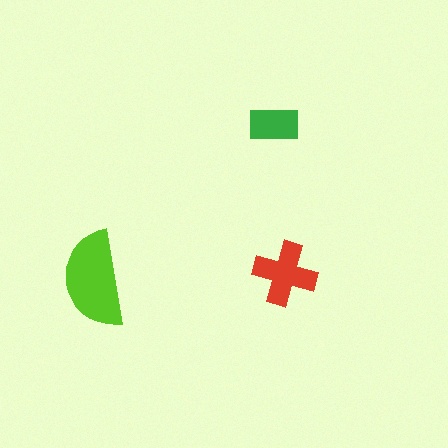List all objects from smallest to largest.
The green rectangle, the red cross, the lime semicircle.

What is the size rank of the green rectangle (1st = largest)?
3rd.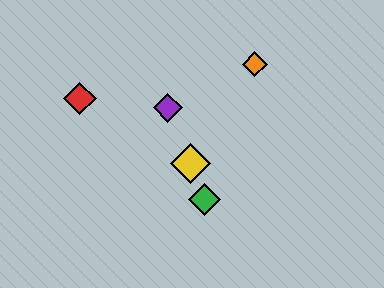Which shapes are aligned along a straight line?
The blue diamond, the green diamond, the yellow diamond, the purple diamond are aligned along a straight line.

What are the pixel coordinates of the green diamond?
The green diamond is at (205, 199).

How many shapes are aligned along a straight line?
4 shapes (the blue diamond, the green diamond, the yellow diamond, the purple diamond) are aligned along a straight line.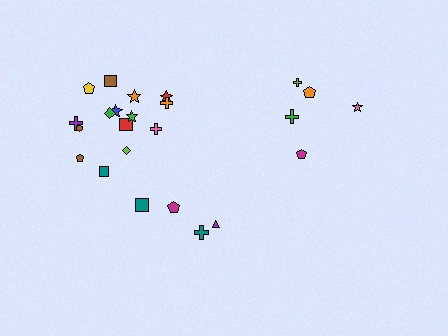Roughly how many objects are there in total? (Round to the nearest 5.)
Roughly 25 objects in total.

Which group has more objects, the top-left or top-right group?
The top-left group.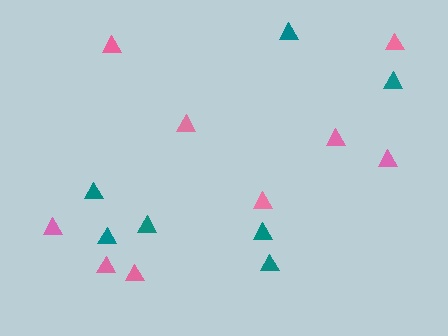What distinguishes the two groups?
There are 2 groups: one group of pink triangles (9) and one group of teal triangles (7).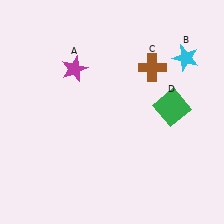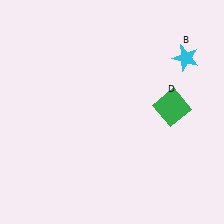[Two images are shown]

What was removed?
The magenta star (A), the brown cross (C) were removed in Image 2.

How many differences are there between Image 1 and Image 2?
There are 2 differences between the two images.